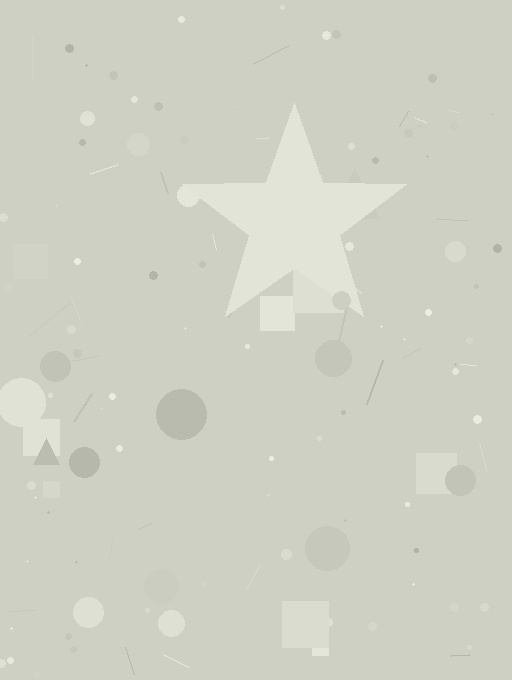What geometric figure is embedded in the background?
A star is embedded in the background.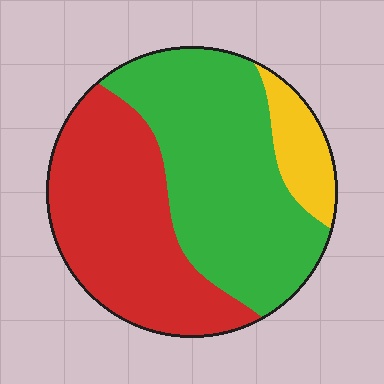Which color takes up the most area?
Green, at roughly 50%.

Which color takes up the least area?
Yellow, at roughly 10%.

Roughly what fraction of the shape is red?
Red covers around 40% of the shape.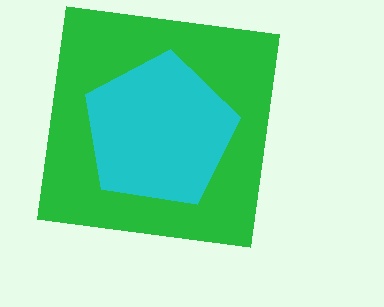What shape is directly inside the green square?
The cyan pentagon.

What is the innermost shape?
The cyan pentagon.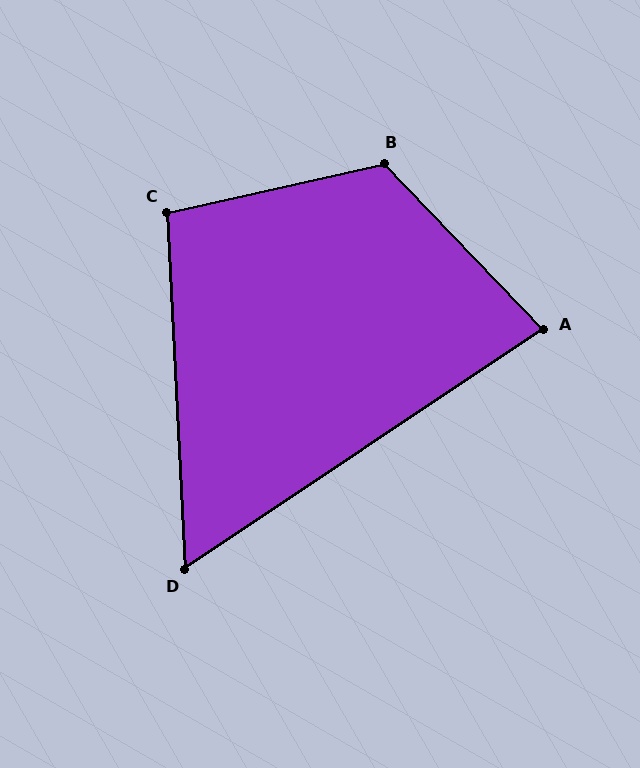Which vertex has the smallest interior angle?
D, at approximately 59 degrees.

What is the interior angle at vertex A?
Approximately 80 degrees (acute).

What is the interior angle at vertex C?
Approximately 100 degrees (obtuse).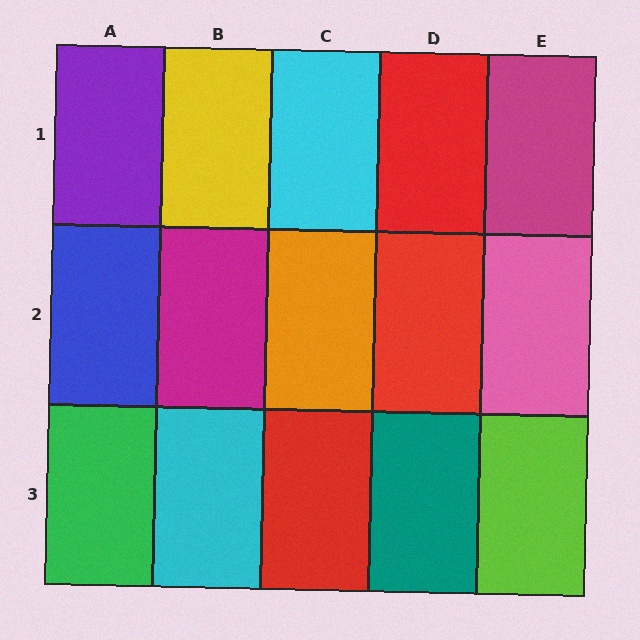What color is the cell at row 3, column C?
Red.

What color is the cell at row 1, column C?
Cyan.